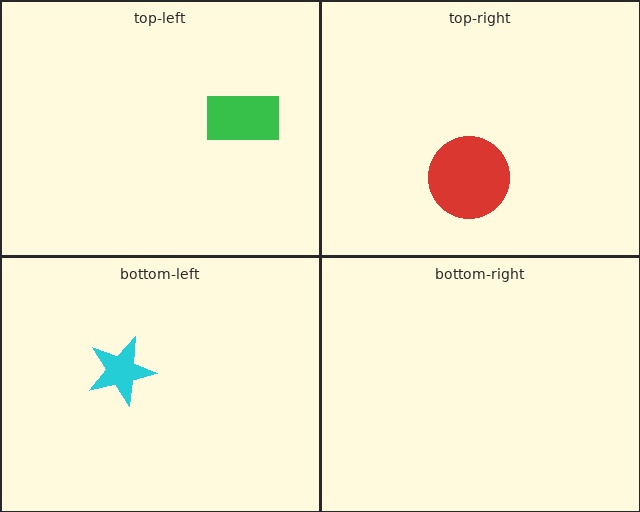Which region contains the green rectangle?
The top-left region.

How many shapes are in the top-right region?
1.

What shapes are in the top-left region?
The green rectangle.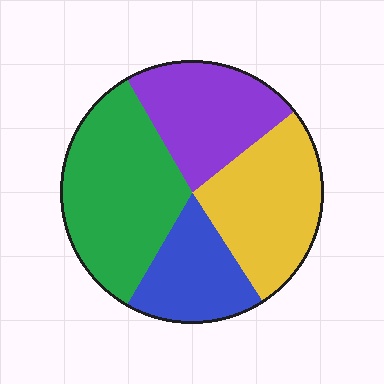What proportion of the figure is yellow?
Yellow takes up between a sixth and a third of the figure.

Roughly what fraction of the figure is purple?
Purple covers about 25% of the figure.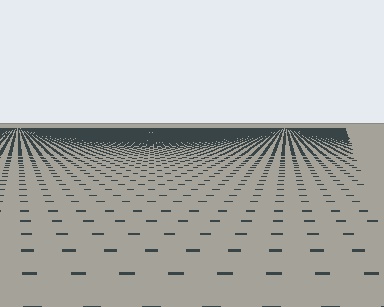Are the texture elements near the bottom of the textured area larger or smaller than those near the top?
Larger. Near the bottom, elements are closer to the viewer and appear at a bigger on-screen size.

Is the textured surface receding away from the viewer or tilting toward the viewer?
The surface is receding away from the viewer. Texture elements get smaller and denser toward the top.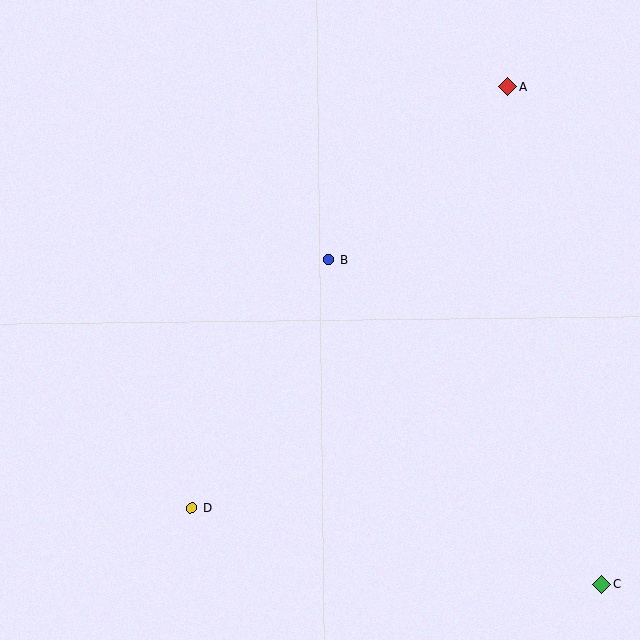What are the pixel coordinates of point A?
Point A is at (508, 87).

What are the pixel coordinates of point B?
Point B is at (329, 260).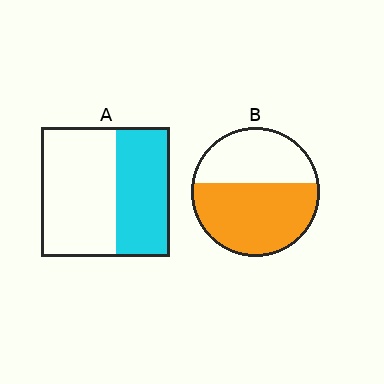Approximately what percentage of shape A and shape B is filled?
A is approximately 40% and B is approximately 60%.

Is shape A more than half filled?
No.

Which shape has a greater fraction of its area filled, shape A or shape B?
Shape B.